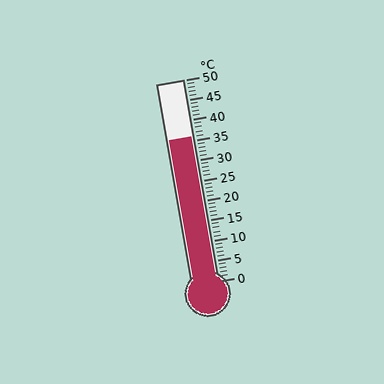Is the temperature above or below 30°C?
The temperature is above 30°C.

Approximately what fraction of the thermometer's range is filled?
The thermometer is filled to approximately 70% of its range.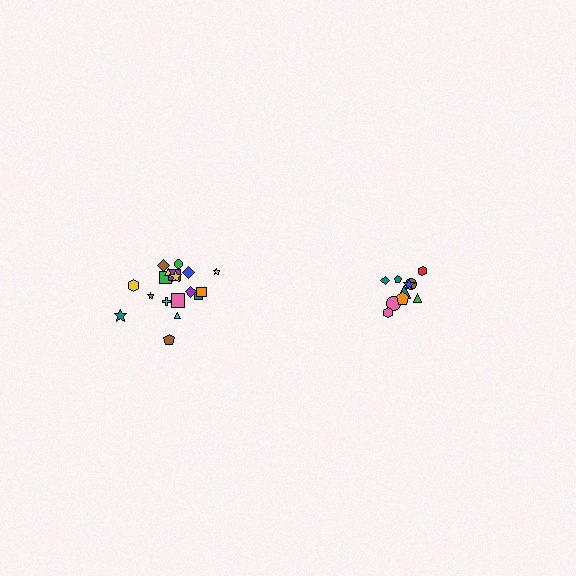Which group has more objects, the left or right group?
The left group.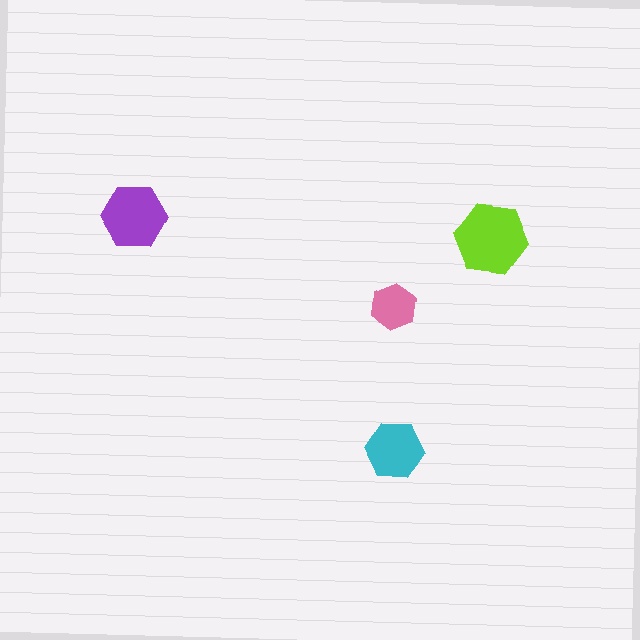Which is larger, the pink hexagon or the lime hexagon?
The lime one.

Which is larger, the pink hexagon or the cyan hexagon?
The cyan one.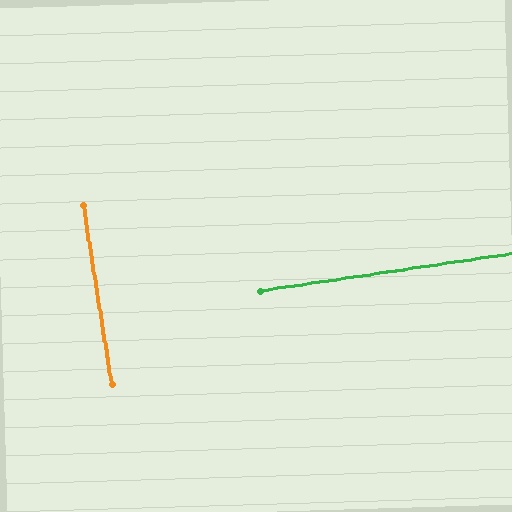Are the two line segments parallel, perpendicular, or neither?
Perpendicular — they meet at approximately 89°.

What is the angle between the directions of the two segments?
Approximately 89 degrees.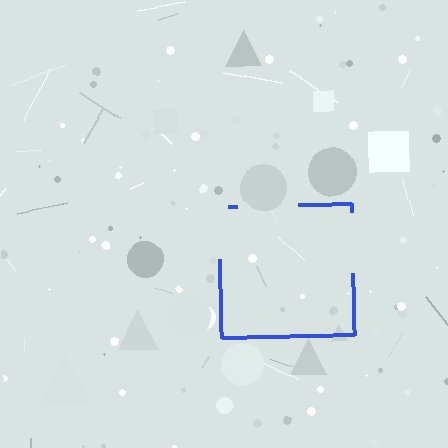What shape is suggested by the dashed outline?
The dashed outline suggests a square.